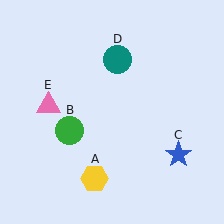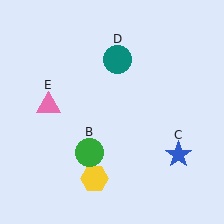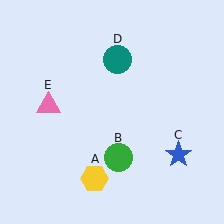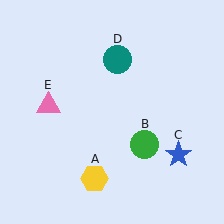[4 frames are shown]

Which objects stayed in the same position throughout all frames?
Yellow hexagon (object A) and blue star (object C) and teal circle (object D) and pink triangle (object E) remained stationary.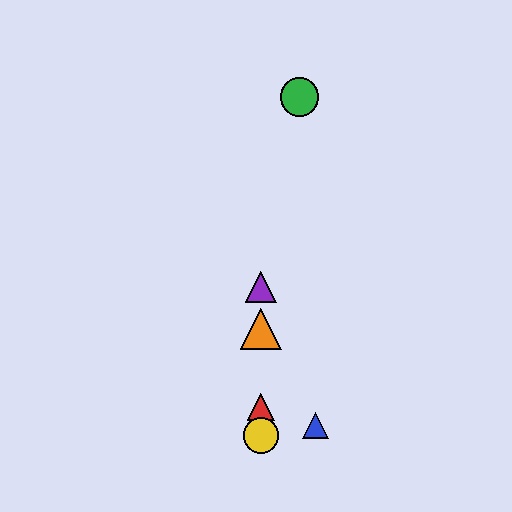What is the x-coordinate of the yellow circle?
The yellow circle is at x≈261.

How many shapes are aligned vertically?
4 shapes (the red triangle, the yellow circle, the purple triangle, the orange triangle) are aligned vertically.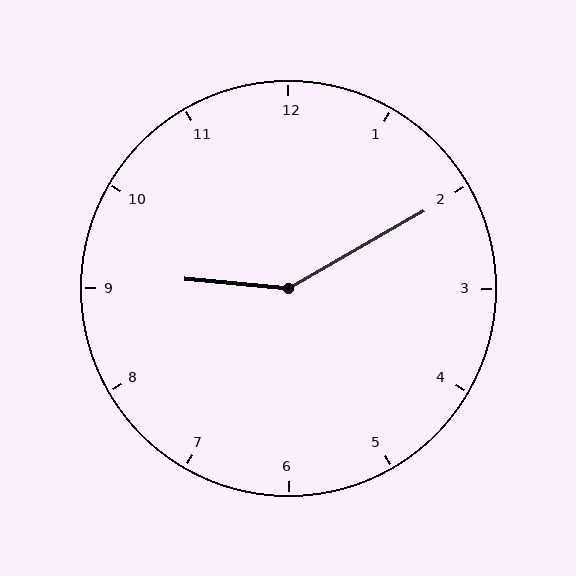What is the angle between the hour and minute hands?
Approximately 145 degrees.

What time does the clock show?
9:10.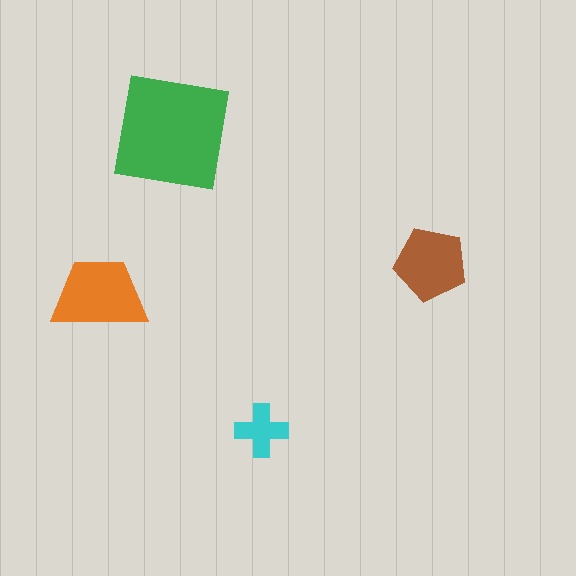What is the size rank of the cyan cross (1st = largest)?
4th.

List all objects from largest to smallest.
The green square, the orange trapezoid, the brown pentagon, the cyan cross.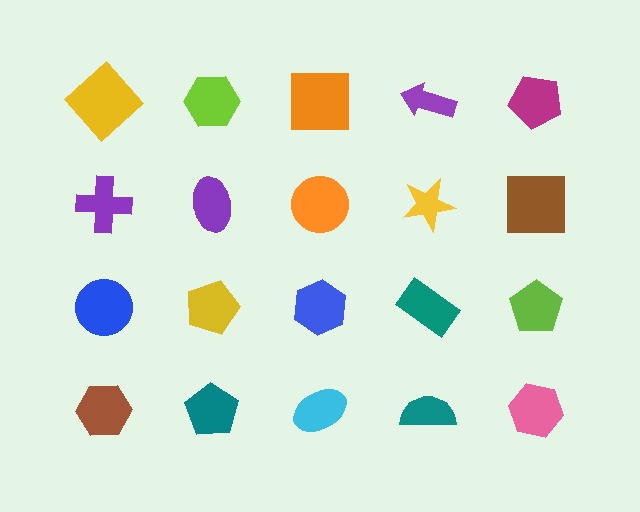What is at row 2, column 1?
A purple cross.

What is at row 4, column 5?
A pink hexagon.